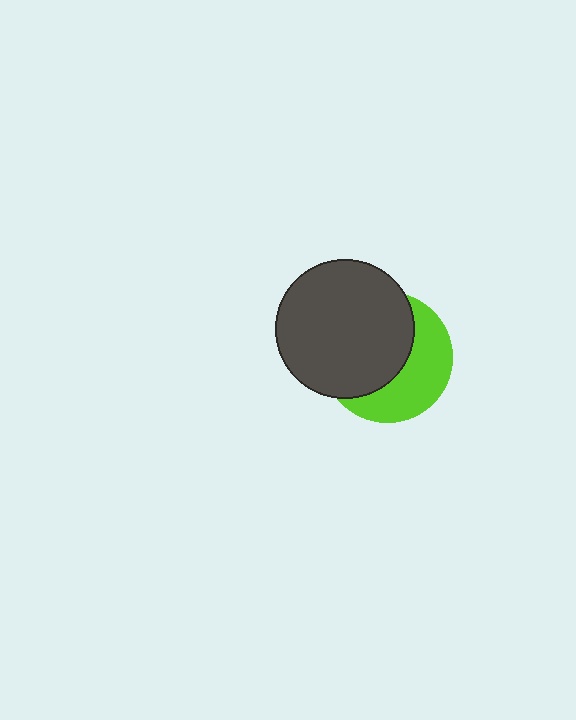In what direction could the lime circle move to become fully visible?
The lime circle could move toward the lower-right. That would shift it out from behind the dark gray circle entirely.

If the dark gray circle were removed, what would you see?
You would see the complete lime circle.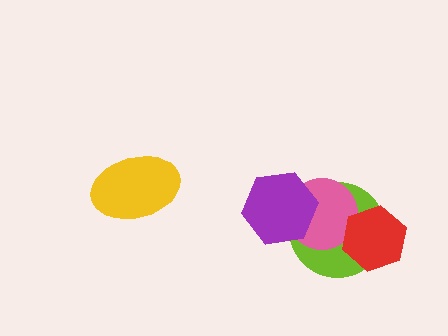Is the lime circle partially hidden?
Yes, it is partially covered by another shape.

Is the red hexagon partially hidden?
No, no other shape covers it.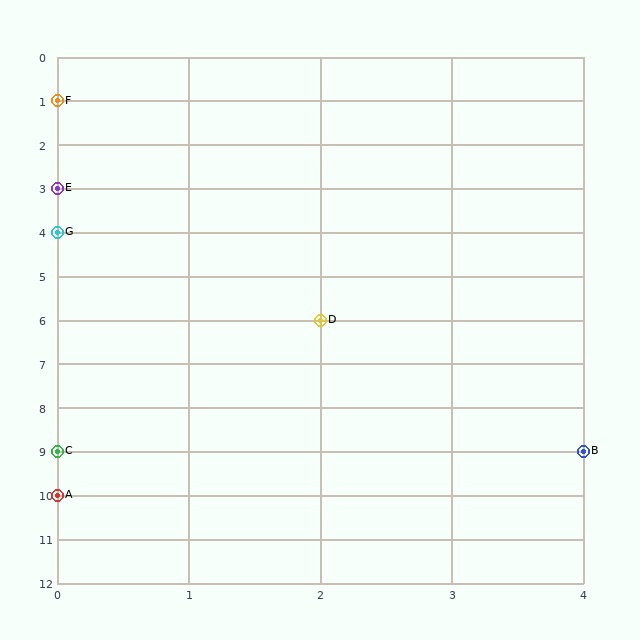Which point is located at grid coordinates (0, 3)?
Point E is at (0, 3).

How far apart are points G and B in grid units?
Points G and B are 4 columns and 5 rows apart (about 6.4 grid units diagonally).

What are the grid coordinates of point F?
Point F is at grid coordinates (0, 1).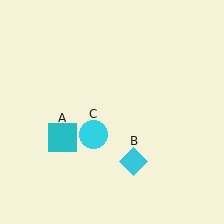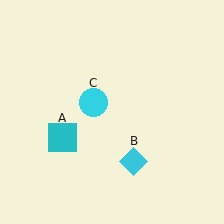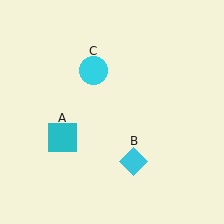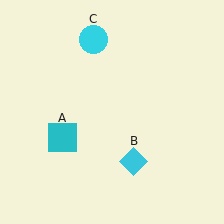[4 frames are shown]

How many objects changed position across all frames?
1 object changed position: cyan circle (object C).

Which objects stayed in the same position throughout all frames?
Cyan square (object A) and cyan diamond (object B) remained stationary.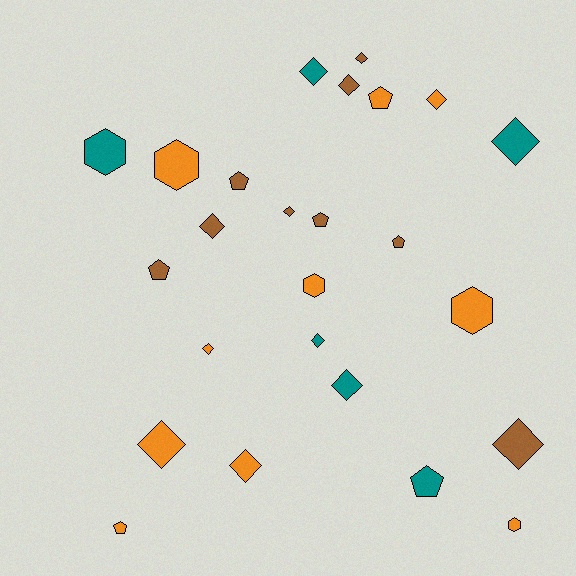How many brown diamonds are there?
There are 5 brown diamonds.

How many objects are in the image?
There are 25 objects.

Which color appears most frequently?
Orange, with 10 objects.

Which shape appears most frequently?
Diamond, with 13 objects.